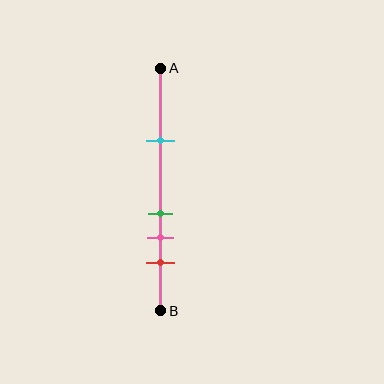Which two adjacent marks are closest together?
The green and pink marks are the closest adjacent pair.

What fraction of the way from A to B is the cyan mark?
The cyan mark is approximately 30% (0.3) of the way from A to B.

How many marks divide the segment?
There are 4 marks dividing the segment.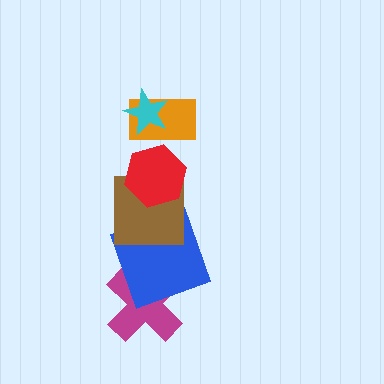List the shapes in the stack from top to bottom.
From top to bottom: the cyan star, the orange rectangle, the red hexagon, the brown square, the blue square, the magenta cross.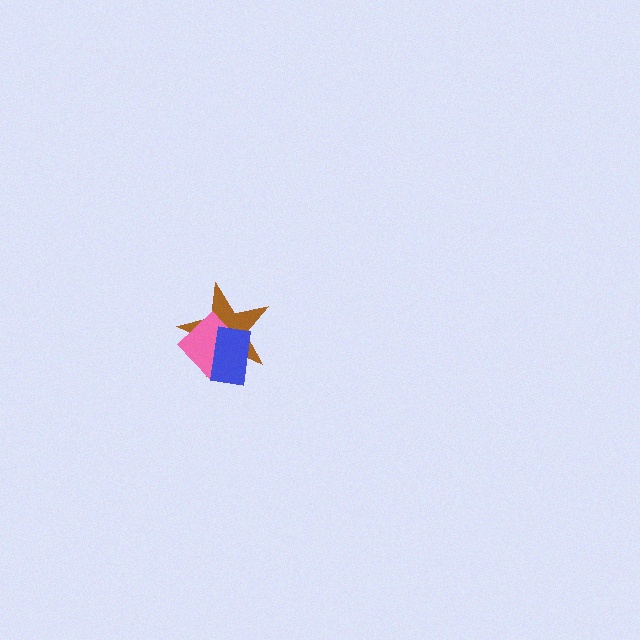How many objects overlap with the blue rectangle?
2 objects overlap with the blue rectangle.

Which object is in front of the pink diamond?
The blue rectangle is in front of the pink diamond.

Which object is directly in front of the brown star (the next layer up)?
The pink diamond is directly in front of the brown star.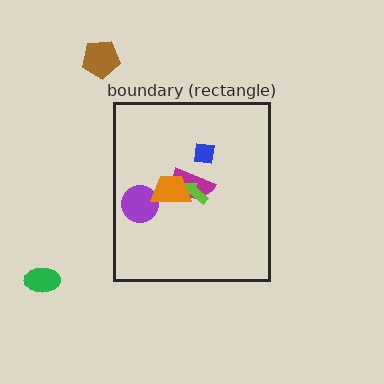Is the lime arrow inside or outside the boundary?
Inside.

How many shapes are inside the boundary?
5 inside, 2 outside.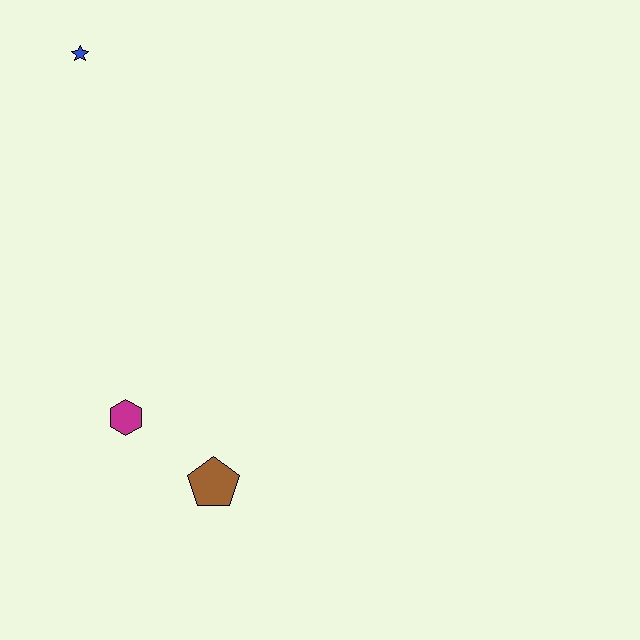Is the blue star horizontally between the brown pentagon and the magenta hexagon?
No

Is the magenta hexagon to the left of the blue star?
No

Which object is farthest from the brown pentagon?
The blue star is farthest from the brown pentagon.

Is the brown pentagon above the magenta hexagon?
No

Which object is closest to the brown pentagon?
The magenta hexagon is closest to the brown pentagon.